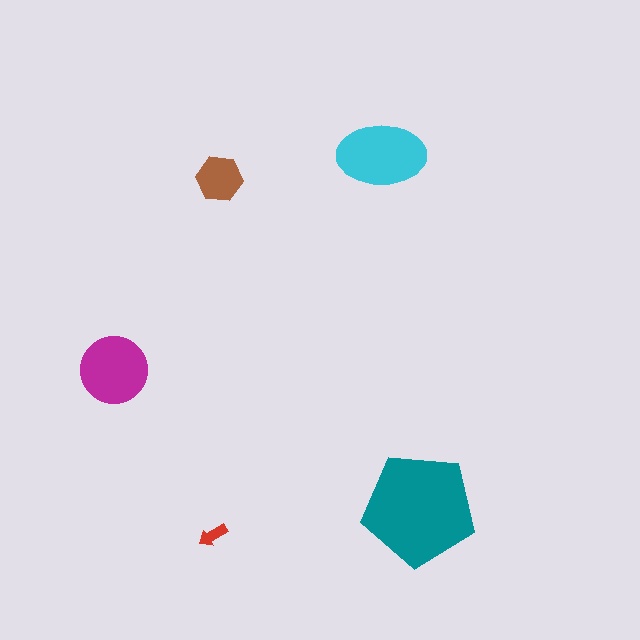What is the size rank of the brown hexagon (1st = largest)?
4th.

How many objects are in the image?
There are 5 objects in the image.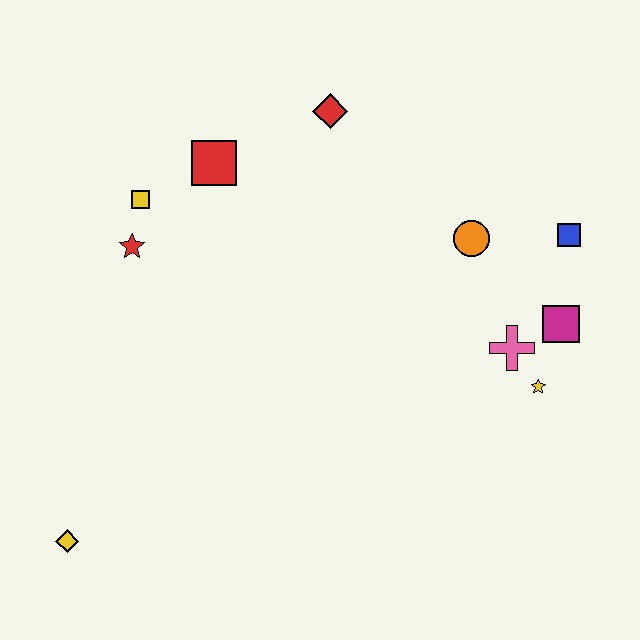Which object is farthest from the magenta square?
The yellow diamond is farthest from the magenta square.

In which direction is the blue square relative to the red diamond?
The blue square is to the right of the red diamond.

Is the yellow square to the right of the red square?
No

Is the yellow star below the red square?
Yes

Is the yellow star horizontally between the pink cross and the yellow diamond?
No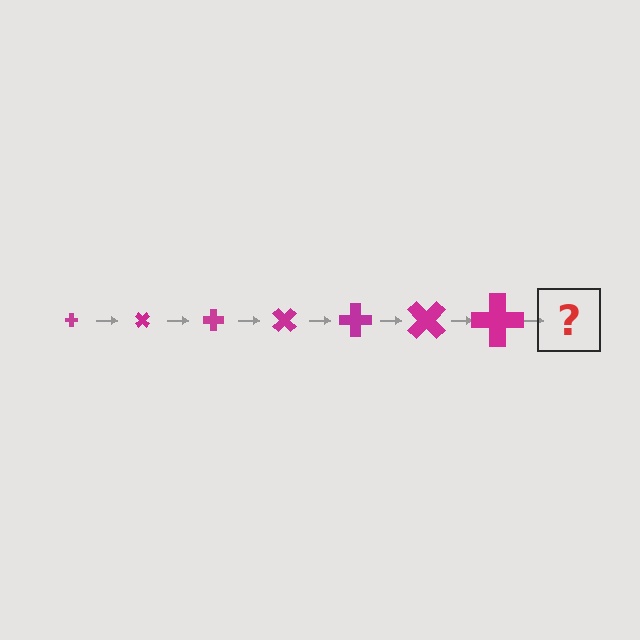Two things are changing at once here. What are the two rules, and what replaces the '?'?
The two rules are that the cross grows larger each step and it rotates 45 degrees each step. The '?' should be a cross, larger than the previous one and rotated 315 degrees from the start.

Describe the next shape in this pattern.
It should be a cross, larger than the previous one and rotated 315 degrees from the start.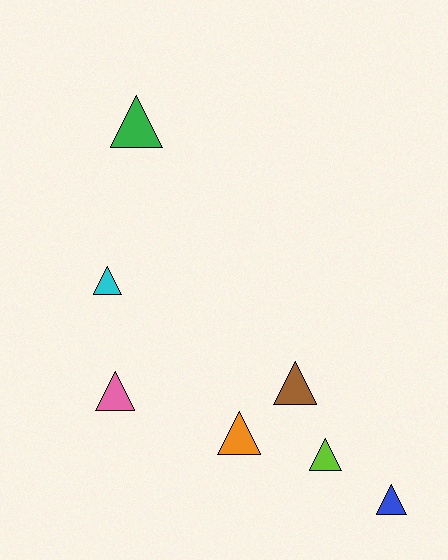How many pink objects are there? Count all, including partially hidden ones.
There is 1 pink object.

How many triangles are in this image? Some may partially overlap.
There are 7 triangles.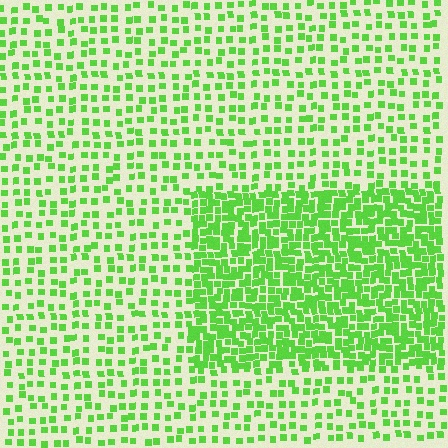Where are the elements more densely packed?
The elements are more densely packed inside the rectangle boundary.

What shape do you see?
I see a rectangle.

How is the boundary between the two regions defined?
The boundary is defined by a change in element density (approximately 2.4x ratio). All elements are the same color, size, and shape.